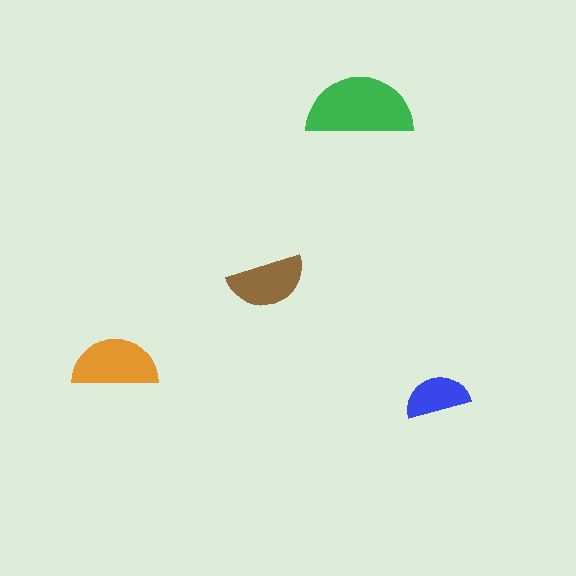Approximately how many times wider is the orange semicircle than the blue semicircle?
About 1.5 times wider.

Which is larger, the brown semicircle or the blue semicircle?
The brown one.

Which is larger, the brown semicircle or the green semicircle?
The green one.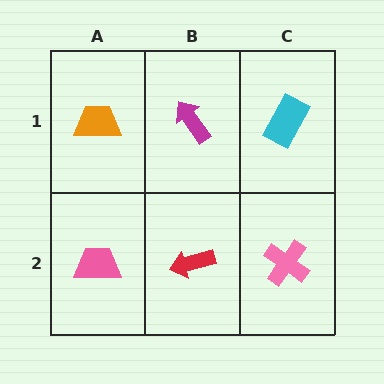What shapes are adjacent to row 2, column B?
A magenta arrow (row 1, column B), a pink trapezoid (row 2, column A), a pink cross (row 2, column C).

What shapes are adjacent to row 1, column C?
A pink cross (row 2, column C), a magenta arrow (row 1, column B).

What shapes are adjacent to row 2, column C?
A cyan rectangle (row 1, column C), a red arrow (row 2, column B).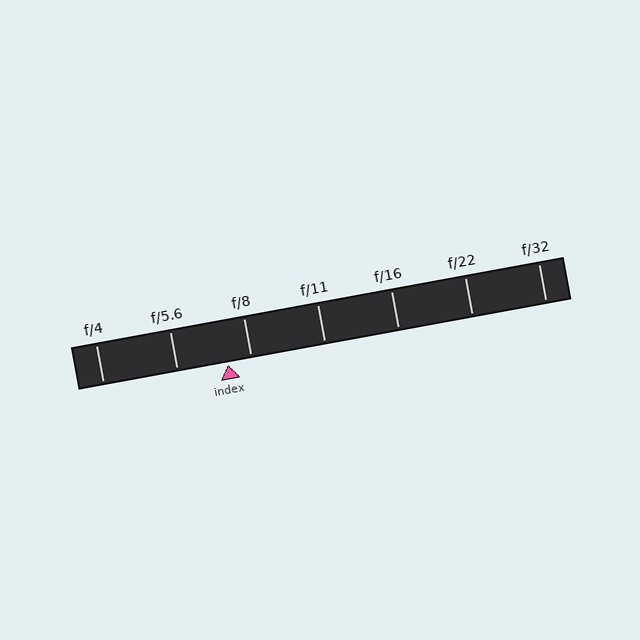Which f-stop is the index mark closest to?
The index mark is closest to f/8.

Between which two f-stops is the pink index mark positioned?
The index mark is between f/5.6 and f/8.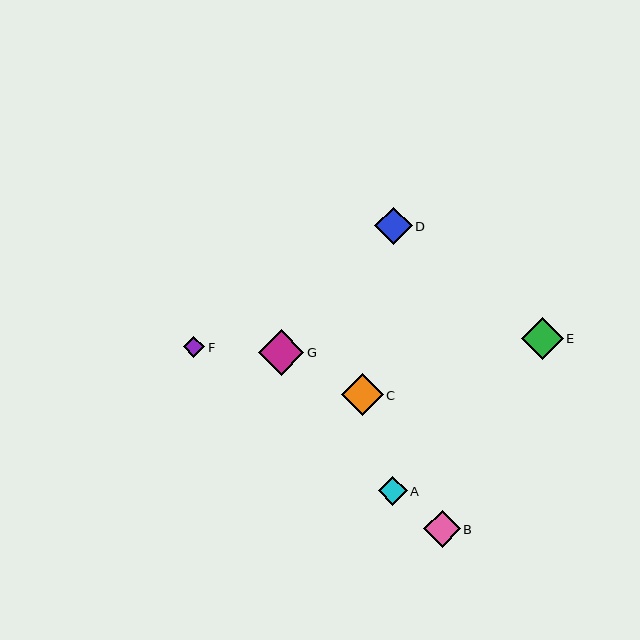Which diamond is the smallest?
Diamond F is the smallest with a size of approximately 21 pixels.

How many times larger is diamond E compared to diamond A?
Diamond E is approximately 1.5 times the size of diamond A.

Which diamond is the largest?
Diamond G is the largest with a size of approximately 46 pixels.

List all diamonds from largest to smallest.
From largest to smallest: G, E, C, D, B, A, F.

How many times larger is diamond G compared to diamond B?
Diamond G is approximately 1.2 times the size of diamond B.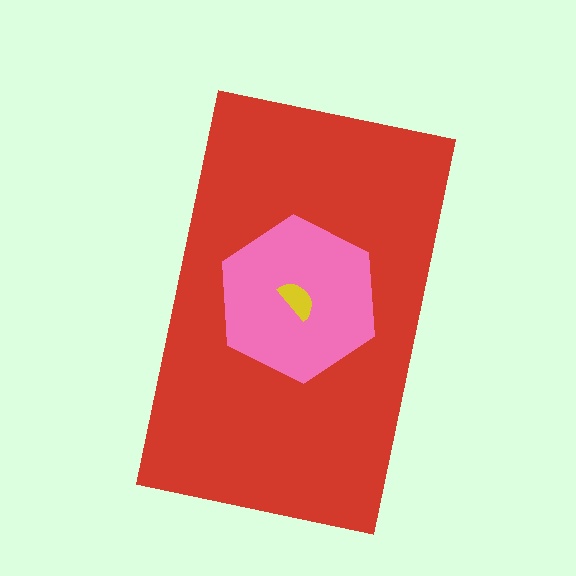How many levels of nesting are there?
3.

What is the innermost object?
The yellow semicircle.